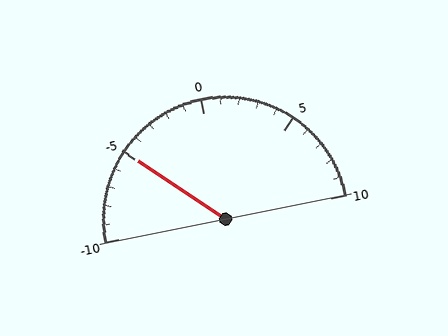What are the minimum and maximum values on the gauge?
The gauge ranges from -10 to 10.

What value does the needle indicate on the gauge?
The needle indicates approximately -5.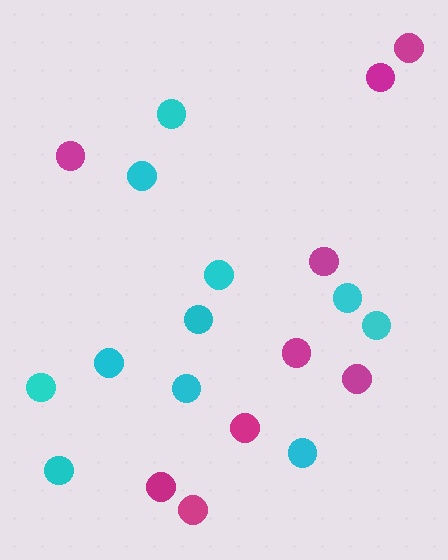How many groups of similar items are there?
There are 2 groups: one group of cyan circles (11) and one group of magenta circles (9).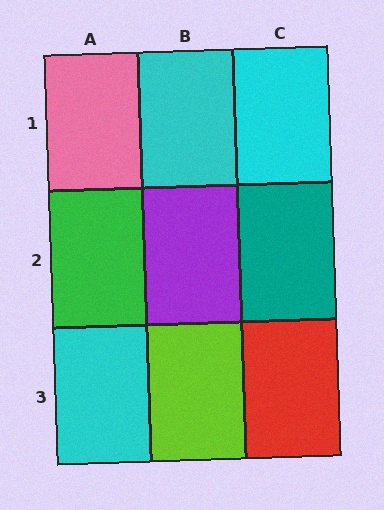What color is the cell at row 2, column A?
Green.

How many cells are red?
1 cell is red.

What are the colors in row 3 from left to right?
Cyan, lime, red.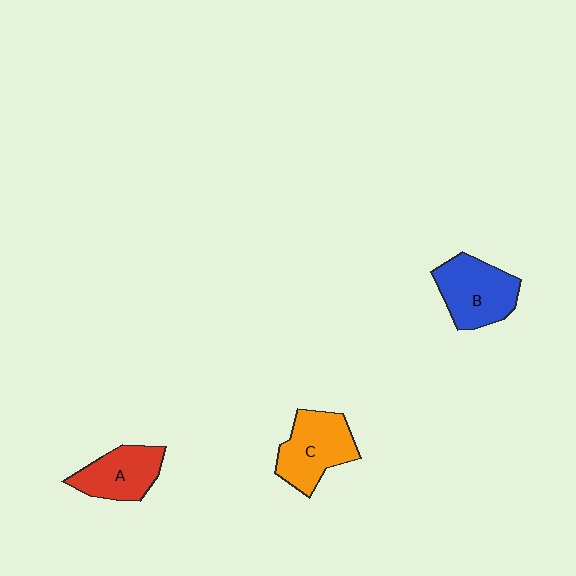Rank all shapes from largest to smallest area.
From largest to smallest: B (blue), C (orange), A (red).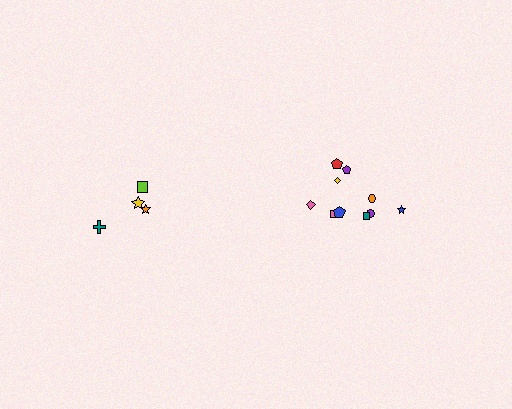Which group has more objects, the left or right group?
The right group.